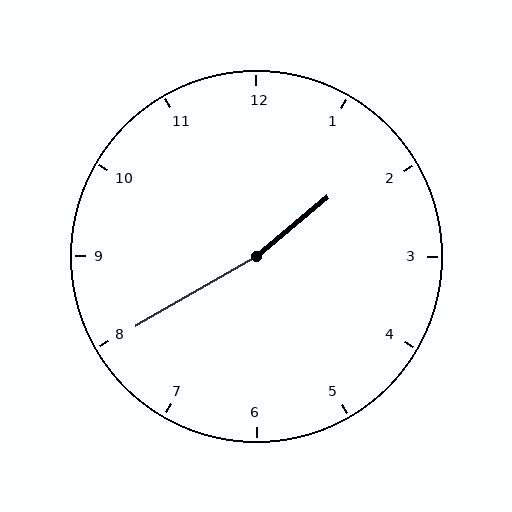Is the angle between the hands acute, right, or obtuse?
It is obtuse.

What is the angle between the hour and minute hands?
Approximately 170 degrees.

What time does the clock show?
1:40.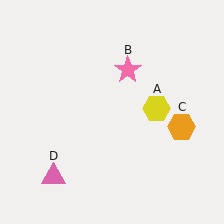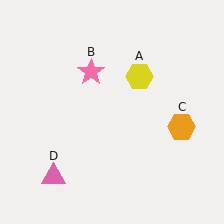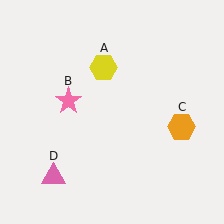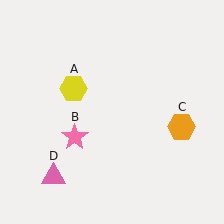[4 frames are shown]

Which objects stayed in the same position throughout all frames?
Orange hexagon (object C) and pink triangle (object D) remained stationary.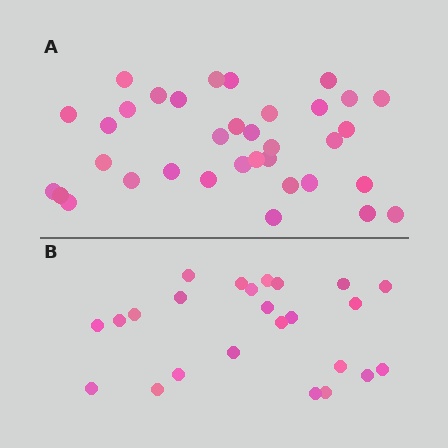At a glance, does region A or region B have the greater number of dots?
Region A (the top region) has more dots.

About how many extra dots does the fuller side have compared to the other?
Region A has roughly 12 or so more dots than region B.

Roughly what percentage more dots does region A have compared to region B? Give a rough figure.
About 45% more.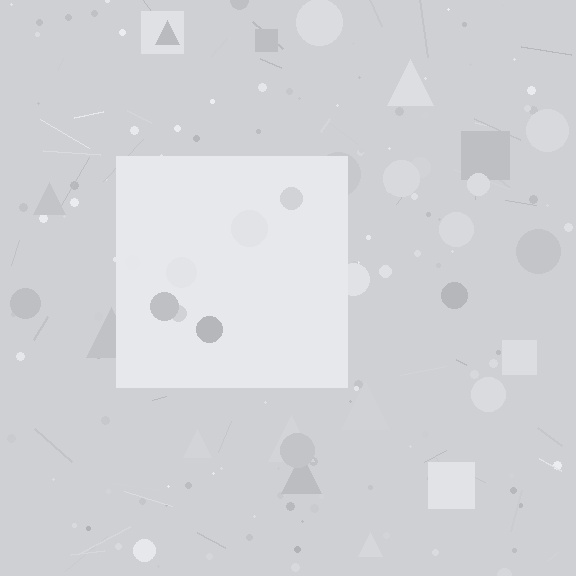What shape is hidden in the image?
A square is hidden in the image.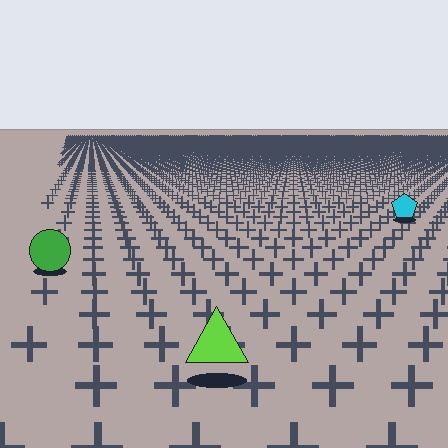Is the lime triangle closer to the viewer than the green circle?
Yes. The lime triangle is closer — you can tell from the texture gradient: the ground texture is coarser near it.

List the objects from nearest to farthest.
From nearest to farthest: the lime triangle, the green circle, the cyan pentagon.